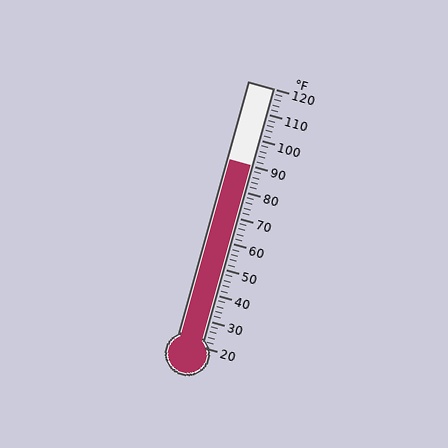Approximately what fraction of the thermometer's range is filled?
The thermometer is filled to approximately 70% of its range.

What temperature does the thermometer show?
The thermometer shows approximately 90°F.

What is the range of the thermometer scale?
The thermometer scale ranges from 20°F to 120°F.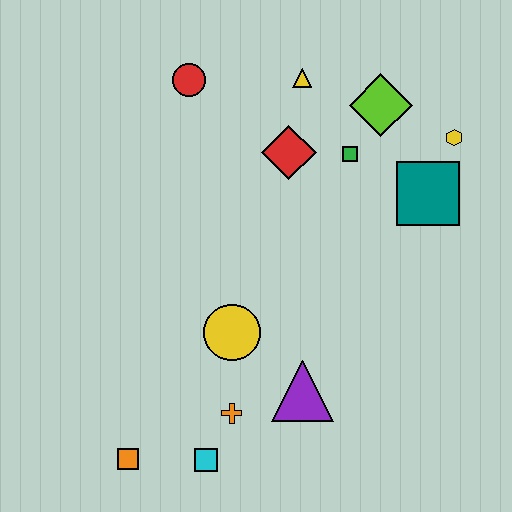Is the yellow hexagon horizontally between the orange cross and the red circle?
No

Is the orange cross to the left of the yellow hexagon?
Yes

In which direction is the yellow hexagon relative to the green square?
The yellow hexagon is to the right of the green square.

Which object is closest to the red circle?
The yellow triangle is closest to the red circle.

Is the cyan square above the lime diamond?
No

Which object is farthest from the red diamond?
The orange square is farthest from the red diamond.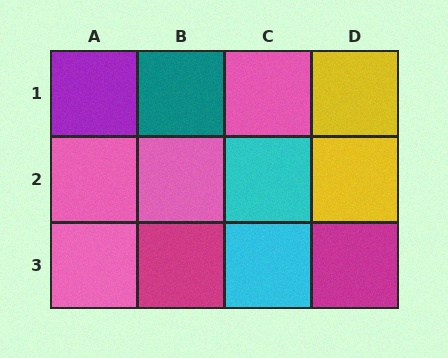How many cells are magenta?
2 cells are magenta.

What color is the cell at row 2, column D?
Yellow.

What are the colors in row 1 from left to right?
Purple, teal, pink, yellow.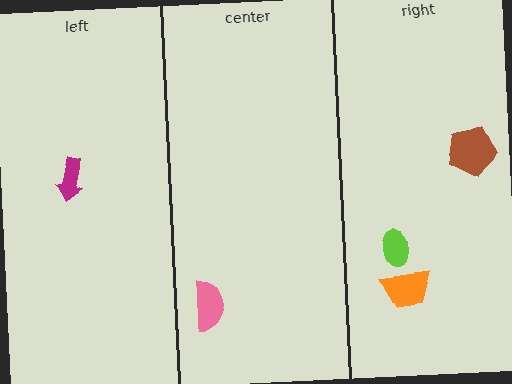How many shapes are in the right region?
3.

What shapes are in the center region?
The pink semicircle.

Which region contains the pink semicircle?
The center region.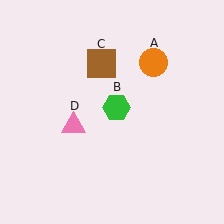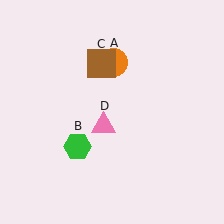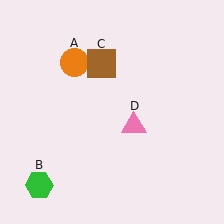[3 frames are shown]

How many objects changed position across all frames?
3 objects changed position: orange circle (object A), green hexagon (object B), pink triangle (object D).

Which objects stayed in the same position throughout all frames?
Brown square (object C) remained stationary.